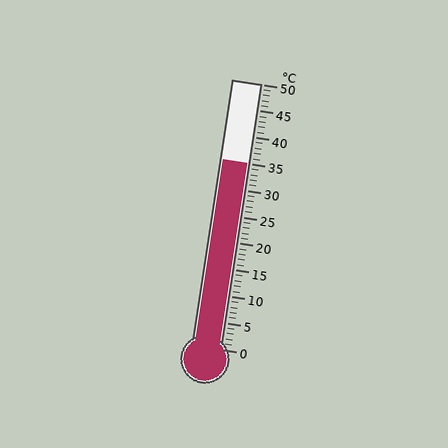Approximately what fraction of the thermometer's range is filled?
The thermometer is filled to approximately 70% of its range.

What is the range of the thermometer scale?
The thermometer scale ranges from 0°C to 50°C.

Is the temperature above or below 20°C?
The temperature is above 20°C.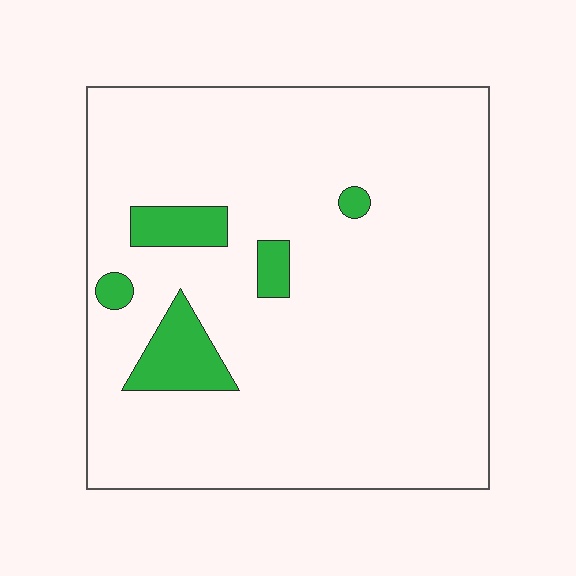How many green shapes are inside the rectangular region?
5.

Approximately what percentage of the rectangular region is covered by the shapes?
Approximately 10%.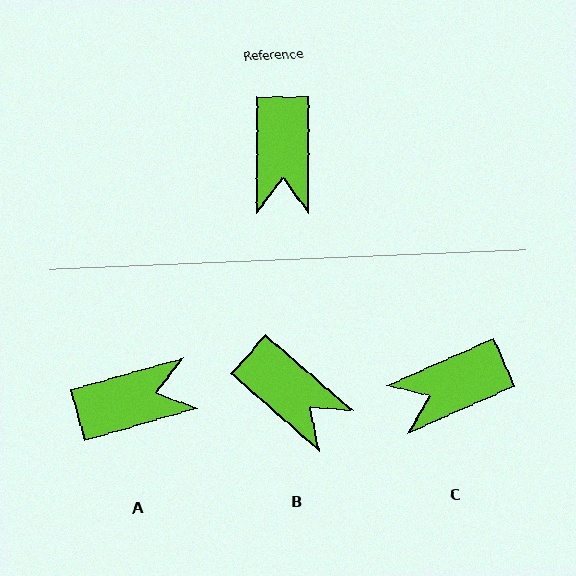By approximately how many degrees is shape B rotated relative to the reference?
Approximately 49 degrees counter-clockwise.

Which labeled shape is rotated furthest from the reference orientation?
A, about 106 degrees away.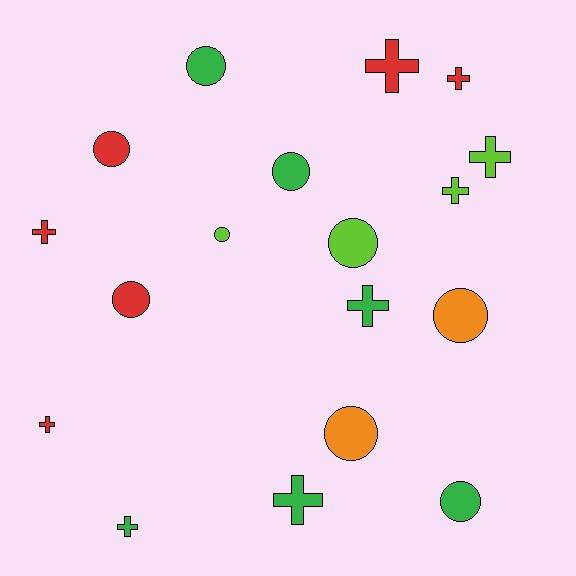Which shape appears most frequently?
Circle, with 9 objects.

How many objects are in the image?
There are 18 objects.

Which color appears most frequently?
Green, with 6 objects.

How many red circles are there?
There are 2 red circles.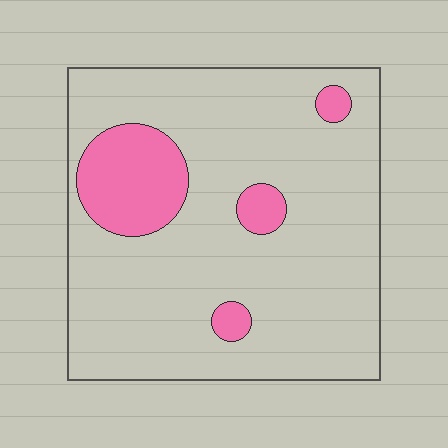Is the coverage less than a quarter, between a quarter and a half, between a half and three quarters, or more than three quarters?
Less than a quarter.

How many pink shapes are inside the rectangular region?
4.